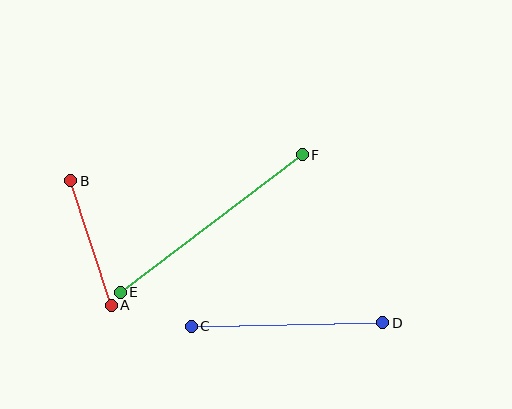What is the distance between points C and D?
The distance is approximately 191 pixels.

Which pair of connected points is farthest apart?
Points E and F are farthest apart.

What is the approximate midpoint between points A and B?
The midpoint is at approximately (91, 243) pixels.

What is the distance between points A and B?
The distance is approximately 131 pixels.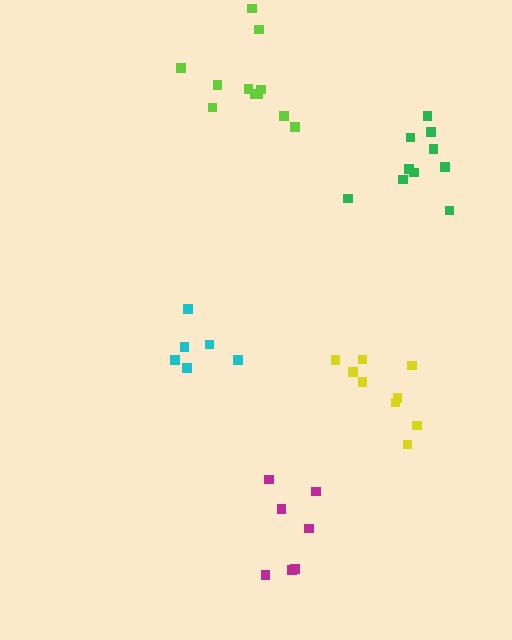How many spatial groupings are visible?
There are 5 spatial groupings.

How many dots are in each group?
Group 1: 11 dots, Group 2: 6 dots, Group 3: 10 dots, Group 4: 9 dots, Group 5: 7 dots (43 total).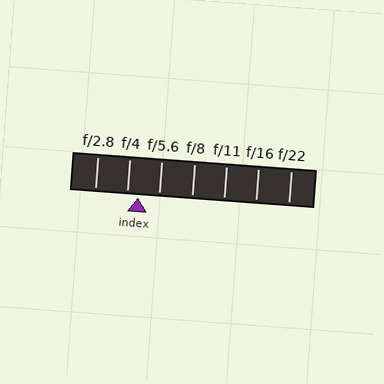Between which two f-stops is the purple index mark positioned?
The index mark is between f/4 and f/5.6.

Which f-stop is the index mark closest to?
The index mark is closest to f/4.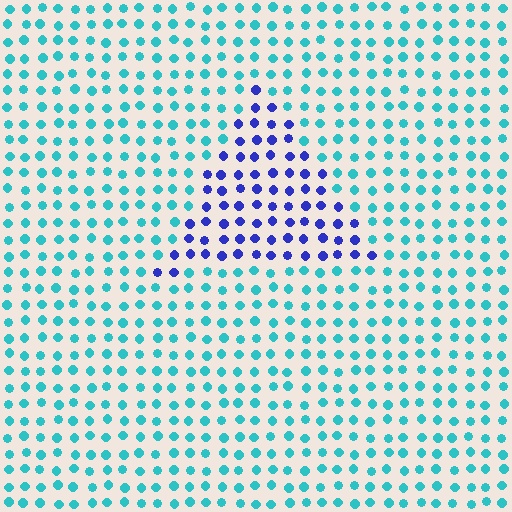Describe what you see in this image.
The image is filled with small cyan elements in a uniform arrangement. A triangle-shaped region is visible where the elements are tinted to a slightly different hue, forming a subtle color boundary.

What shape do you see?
I see a triangle.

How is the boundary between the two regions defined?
The boundary is defined purely by a slight shift in hue (about 58 degrees). Spacing, size, and orientation are identical on both sides.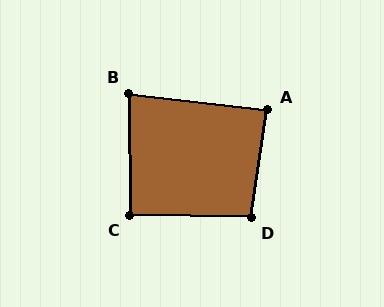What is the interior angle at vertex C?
Approximately 92 degrees (approximately right).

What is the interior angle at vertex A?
Approximately 88 degrees (approximately right).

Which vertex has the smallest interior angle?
B, at approximately 83 degrees.